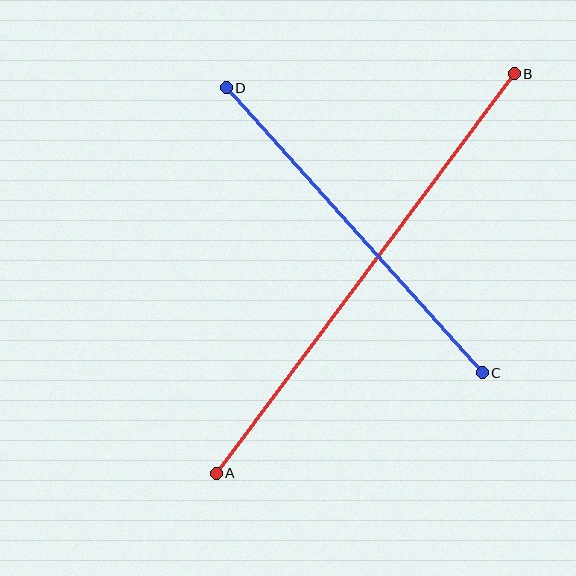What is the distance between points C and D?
The distance is approximately 383 pixels.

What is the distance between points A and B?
The distance is approximately 499 pixels.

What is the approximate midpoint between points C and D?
The midpoint is at approximately (354, 230) pixels.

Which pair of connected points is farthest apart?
Points A and B are farthest apart.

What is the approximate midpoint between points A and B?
The midpoint is at approximately (365, 274) pixels.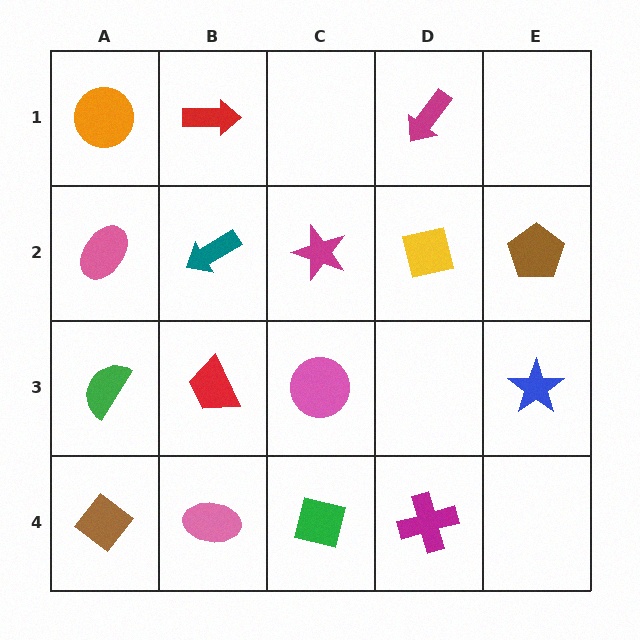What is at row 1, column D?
A magenta arrow.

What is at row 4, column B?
A pink ellipse.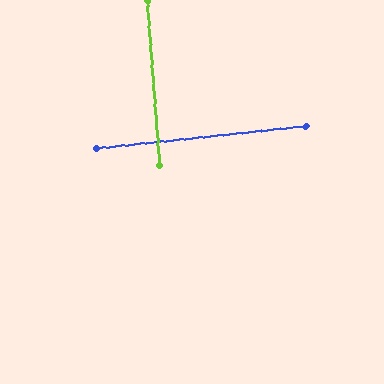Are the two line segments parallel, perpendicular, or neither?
Perpendicular — they meet at approximately 88°.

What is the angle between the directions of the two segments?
Approximately 88 degrees.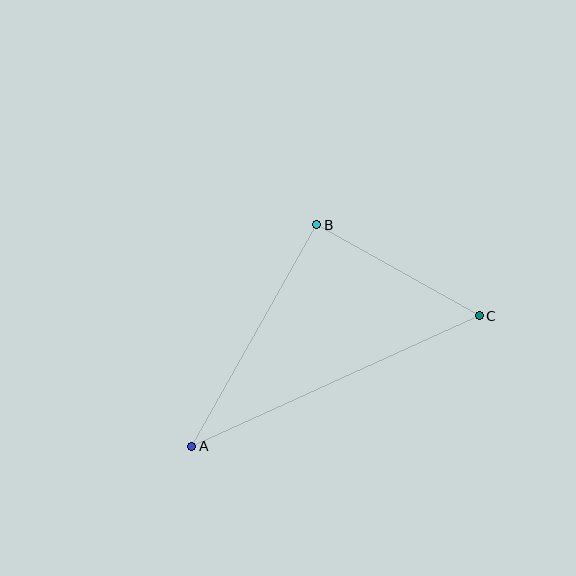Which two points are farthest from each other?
Points A and C are farthest from each other.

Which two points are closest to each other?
Points B and C are closest to each other.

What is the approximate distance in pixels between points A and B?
The distance between A and B is approximately 255 pixels.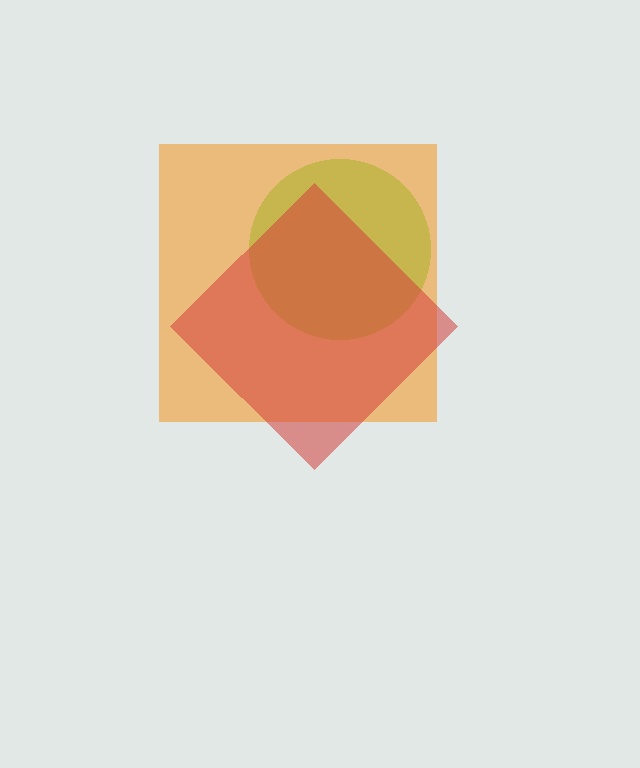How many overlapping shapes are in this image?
There are 3 overlapping shapes in the image.